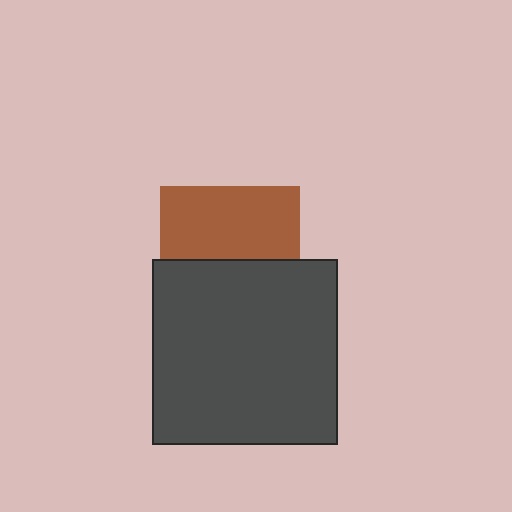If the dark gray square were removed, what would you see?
You would see the complete brown square.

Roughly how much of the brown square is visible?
About half of it is visible (roughly 52%).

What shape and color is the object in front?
The object in front is a dark gray square.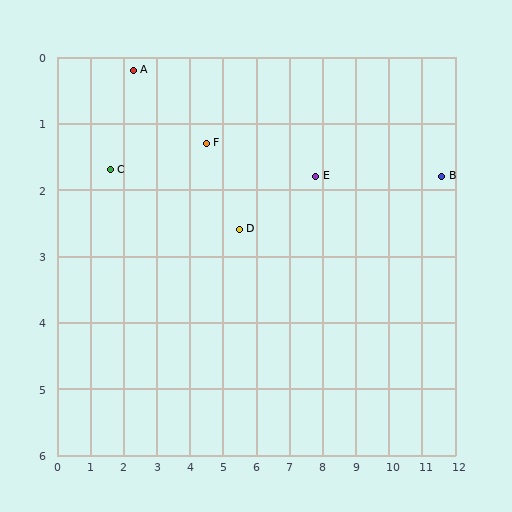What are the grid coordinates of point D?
Point D is at approximately (5.5, 2.6).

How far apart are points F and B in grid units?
Points F and B are about 7.1 grid units apart.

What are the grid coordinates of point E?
Point E is at approximately (7.8, 1.8).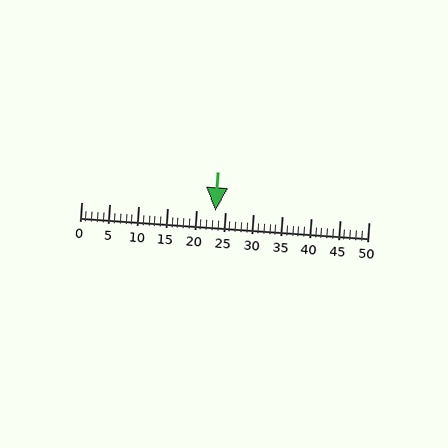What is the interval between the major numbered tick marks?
The major tick marks are spaced 5 units apart.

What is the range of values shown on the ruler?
The ruler shows values from 0 to 50.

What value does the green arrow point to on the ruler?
The green arrow points to approximately 23.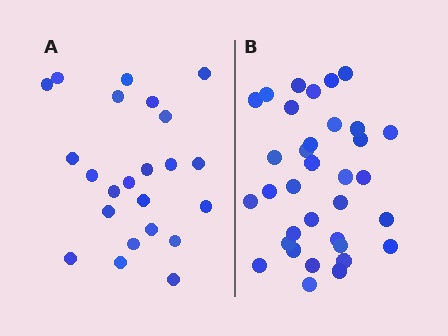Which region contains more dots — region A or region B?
Region B (the right region) has more dots.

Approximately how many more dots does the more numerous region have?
Region B has roughly 12 or so more dots than region A.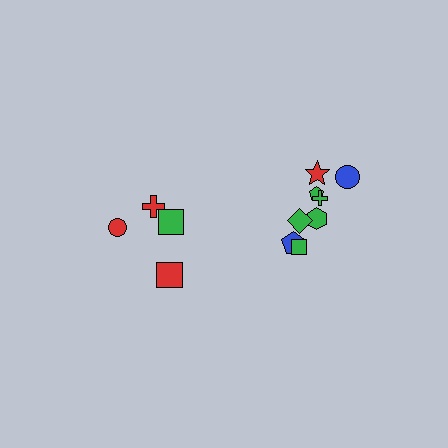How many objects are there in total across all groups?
There are 12 objects.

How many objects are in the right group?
There are 8 objects.